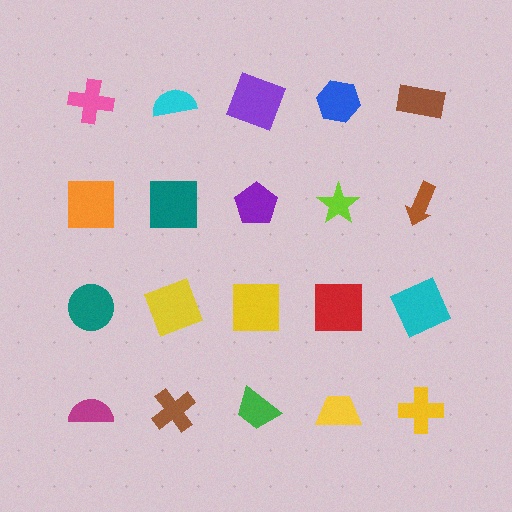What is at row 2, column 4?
A lime star.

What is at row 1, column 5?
A brown rectangle.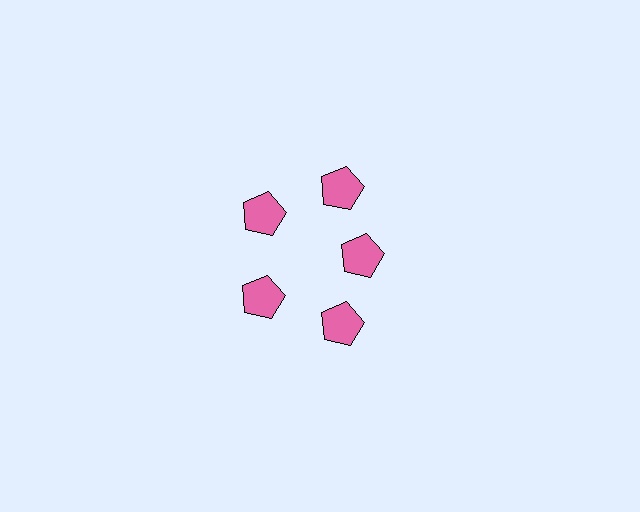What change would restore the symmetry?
The symmetry would be restored by moving it outward, back onto the ring so that all 5 pentagons sit at equal angles and equal distance from the center.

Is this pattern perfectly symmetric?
No. The 5 pink pentagons are arranged in a ring, but one element near the 3 o'clock position is pulled inward toward the center, breaking the 5-fold rotational symmetry.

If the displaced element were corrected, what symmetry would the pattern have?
It would have 5-fold rotational symmetry — the pattern would map onto itself every 72 degrees.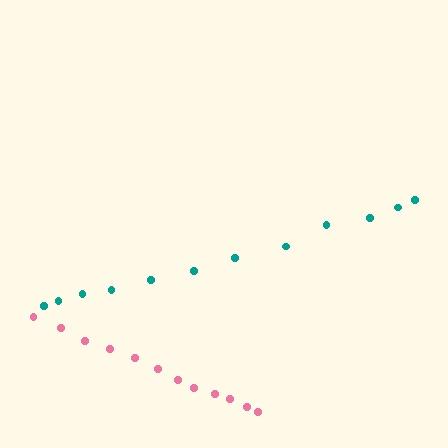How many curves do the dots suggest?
There are 2 distinct paths.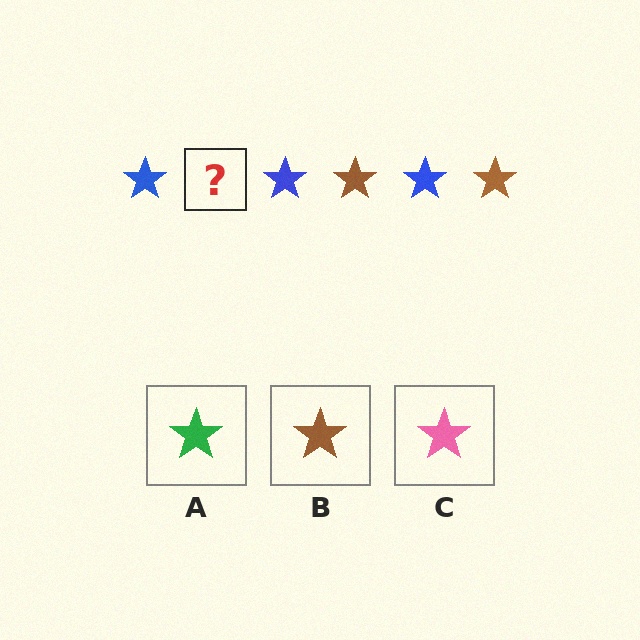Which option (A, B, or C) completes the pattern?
B.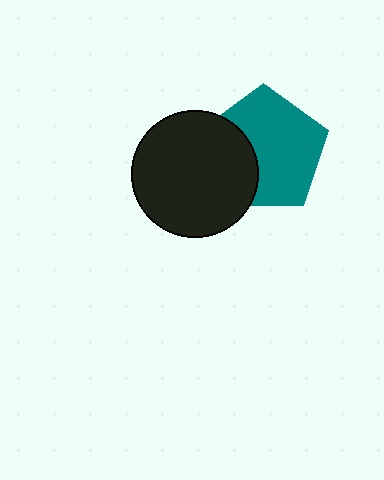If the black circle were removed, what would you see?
You would see the complete teal pentagon.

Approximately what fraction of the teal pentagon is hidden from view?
Roughly 33% of the teal pentagon is hidden behind the black circle.